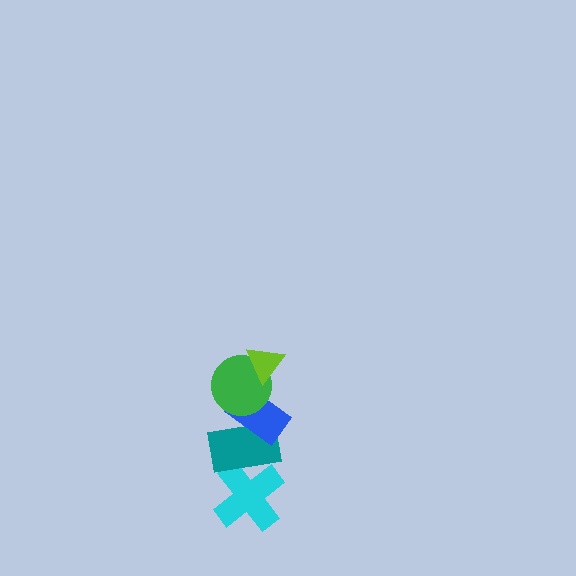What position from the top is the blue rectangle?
The blue rectangle is 3rd from the top.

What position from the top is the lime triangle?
The lime triangle is 1st from the top.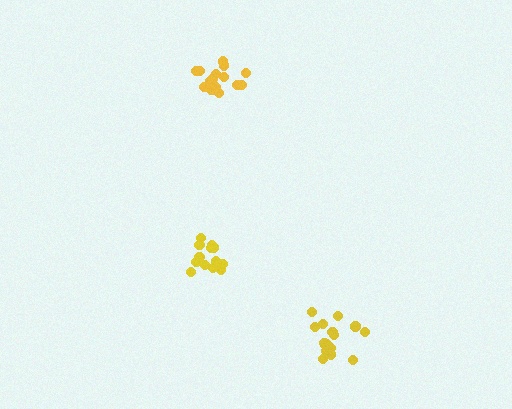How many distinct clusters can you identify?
There are 3 distinct clusters.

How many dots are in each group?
Group 1: 16 dots, Group 2: 13 dots, Group 3: 16 dots (45 total).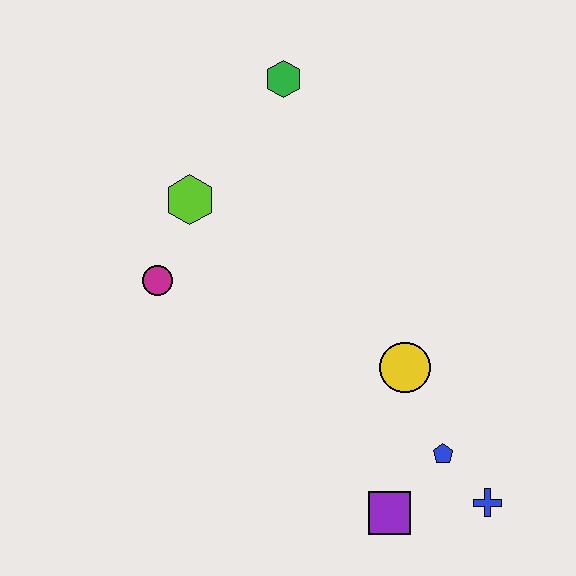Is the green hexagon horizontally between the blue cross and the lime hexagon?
Yes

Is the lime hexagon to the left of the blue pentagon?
Yes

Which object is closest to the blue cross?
The blue pentagon is closest to the blue cross.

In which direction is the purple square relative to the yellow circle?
The purple square is below the yellow circle.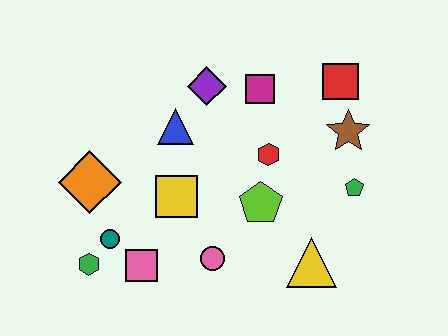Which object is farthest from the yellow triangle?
The orange diamond is farthest from the yellow triangle.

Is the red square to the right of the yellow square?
Yes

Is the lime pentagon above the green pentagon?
No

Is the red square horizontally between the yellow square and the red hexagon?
No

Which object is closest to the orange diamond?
The teal circle is closest to the orange diamond.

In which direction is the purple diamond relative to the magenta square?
The purple diamond is to the left of the magenta square.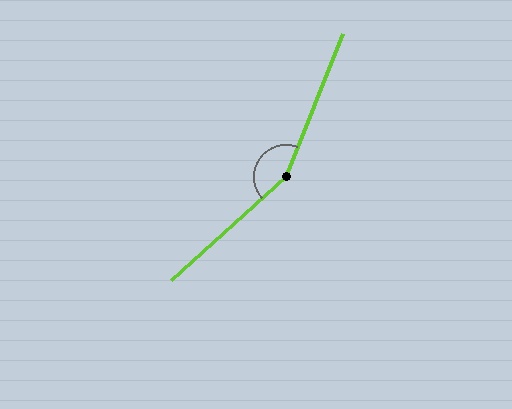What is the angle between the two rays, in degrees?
Approximately 154 degrees.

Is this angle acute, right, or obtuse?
It is obtuse.